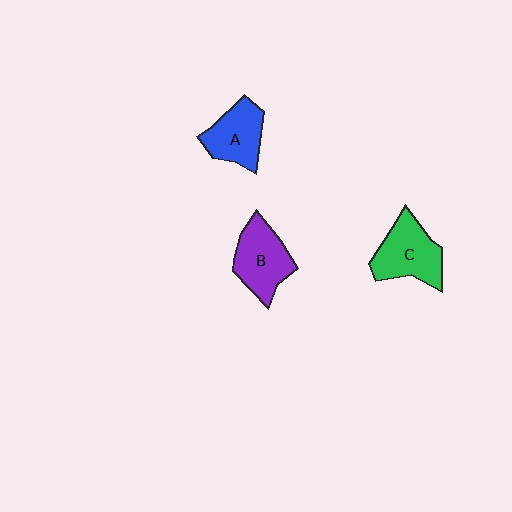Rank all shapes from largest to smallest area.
From largest to smallest: C (green), B (purple), A (blue).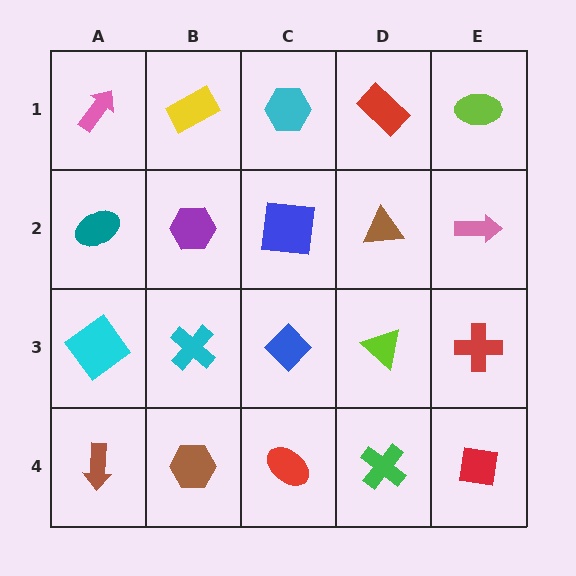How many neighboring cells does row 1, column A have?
2.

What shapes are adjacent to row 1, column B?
A purple hexagon (row 2, column B), a pink arrow (row 1, column A), a cyan hexagon (row 1, column C).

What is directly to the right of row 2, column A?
A purple hexagon.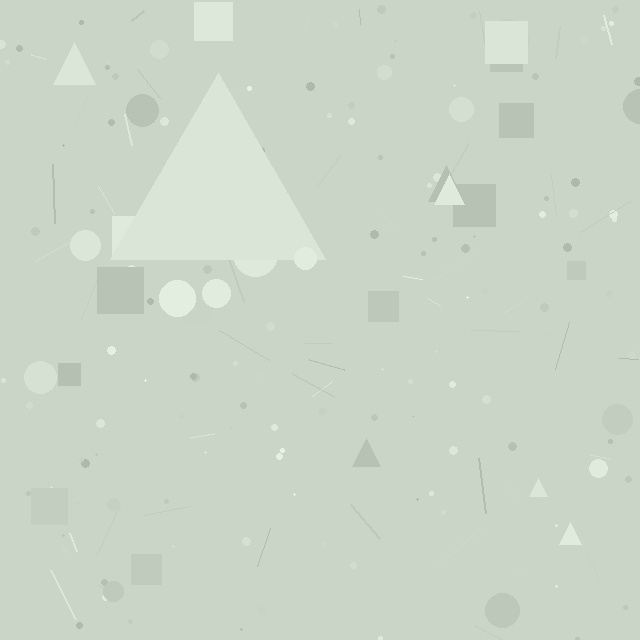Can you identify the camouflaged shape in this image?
The camouflaged shape is a triangle.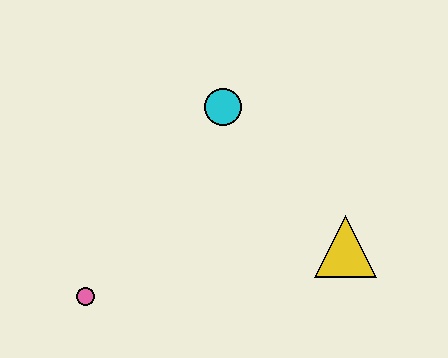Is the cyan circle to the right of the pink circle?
Yes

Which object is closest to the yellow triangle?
The cyan circle is closest to the yellow triangle.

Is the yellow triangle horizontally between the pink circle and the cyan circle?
No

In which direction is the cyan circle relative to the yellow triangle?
The cyan circle is above the yellow triangle.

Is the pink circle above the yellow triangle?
No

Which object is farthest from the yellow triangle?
The pink circle is farthest from the yellow triangle.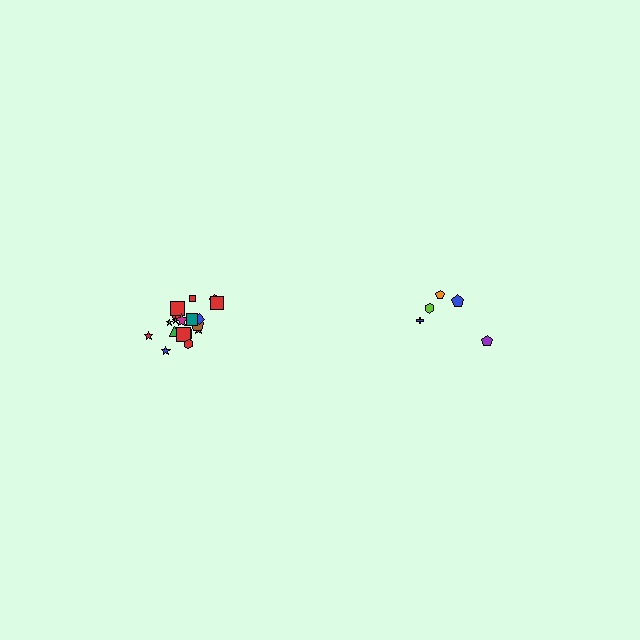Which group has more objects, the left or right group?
The left group.